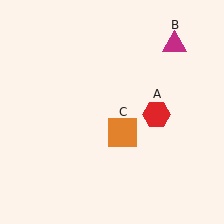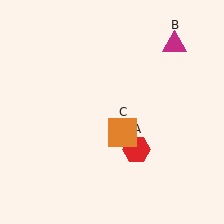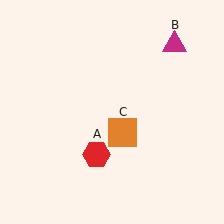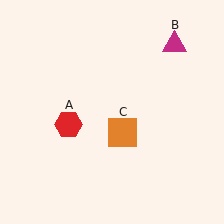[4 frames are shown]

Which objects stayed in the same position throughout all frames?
Magenta triangle (object B) and orange square (object C) remained stationary.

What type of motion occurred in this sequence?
The red hexagon (object A) rotated clockwise around the center of the scene.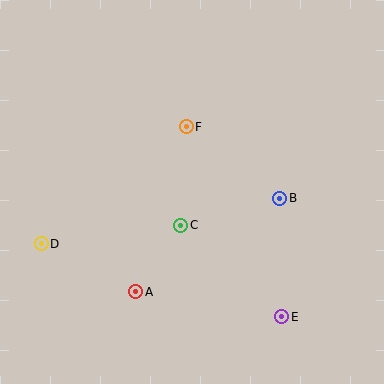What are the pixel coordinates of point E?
Point E is at (282, 317).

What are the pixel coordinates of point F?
Point F is at (186, 127).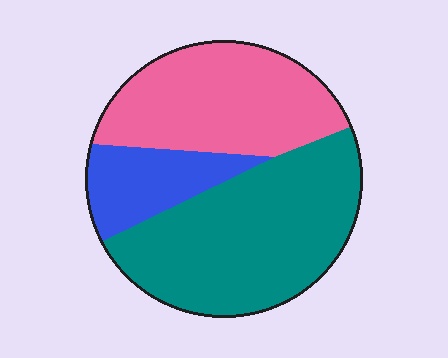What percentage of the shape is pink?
Pink covers roughly 35% of the shape.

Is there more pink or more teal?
Teal.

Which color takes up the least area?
Blue, at roughly 15%.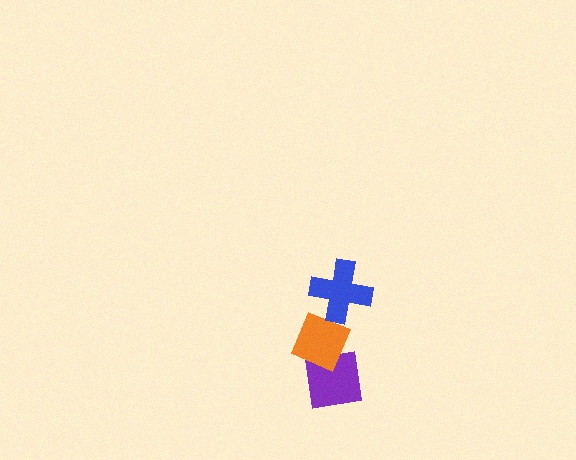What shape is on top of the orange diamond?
The blue cross is on top of the orange diamond.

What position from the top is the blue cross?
The blue cross is 1st from the top.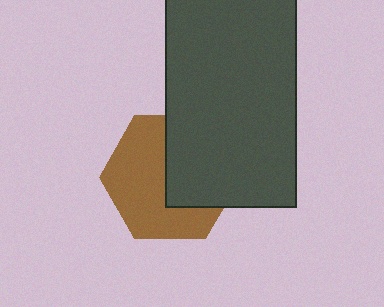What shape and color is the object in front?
The object in front is a dark gray rectangle.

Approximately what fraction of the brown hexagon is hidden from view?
Roughly 43% of the brown hexagon is hidden behind the dark gray rectangle.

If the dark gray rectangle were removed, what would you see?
You would see the complete brown hexagon.